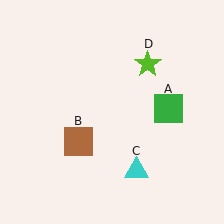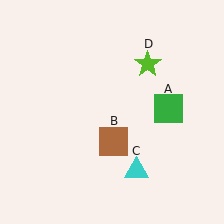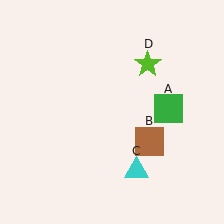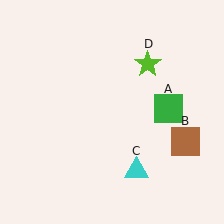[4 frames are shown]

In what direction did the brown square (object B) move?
The brown square (object B) moved right.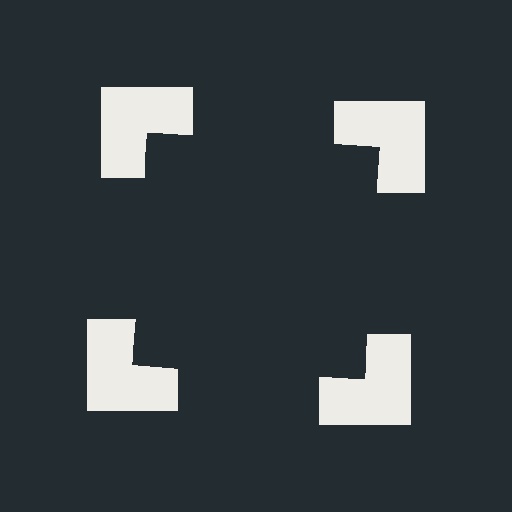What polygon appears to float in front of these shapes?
An illusory square — its edges are inferred from the aligned wedge cuts in the notched squares, not physically drawn.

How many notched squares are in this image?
There are 4 — one at each vertex of the illusory square.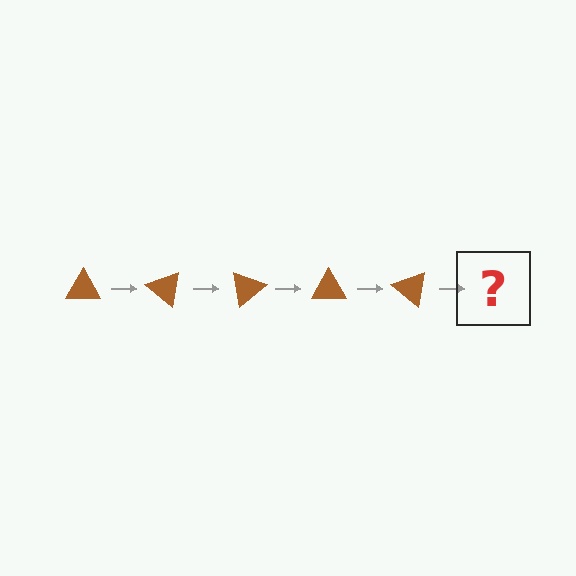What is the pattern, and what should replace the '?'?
The pattern is that the triangle rotates 40 degrees each step. The '?' should be a brown triangle rotated 200 degrees.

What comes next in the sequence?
The next element should be a brown triangle rotated 200 degrees.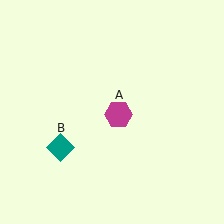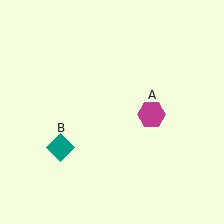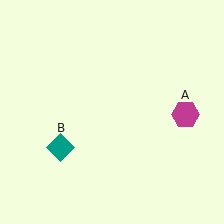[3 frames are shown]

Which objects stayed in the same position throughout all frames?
Teal diamond (object B) remained stationary.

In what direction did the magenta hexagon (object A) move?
The magenta hexagon (object A) moved right.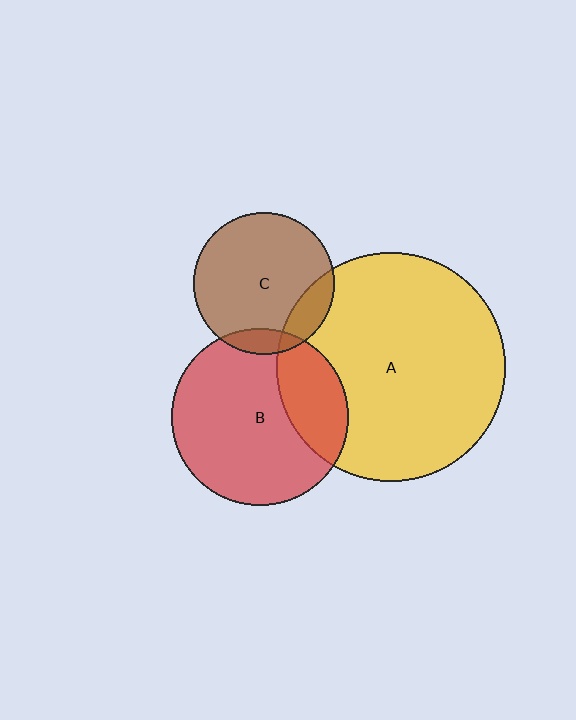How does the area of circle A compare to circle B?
Approximately 1.7 times.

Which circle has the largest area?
Circle A (yellow).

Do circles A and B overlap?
Yes.